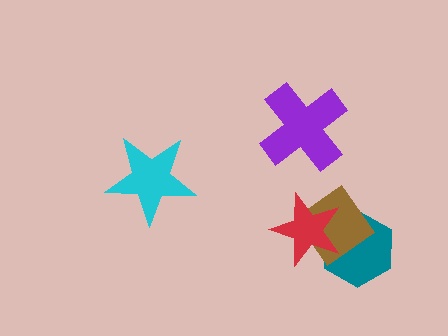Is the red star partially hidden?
No, no other shape covers it.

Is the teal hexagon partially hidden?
Yes, it is partially covered by another shape.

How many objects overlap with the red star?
2 objects overlap with the red star.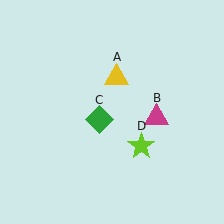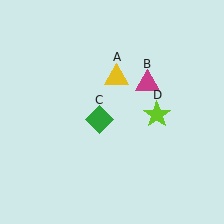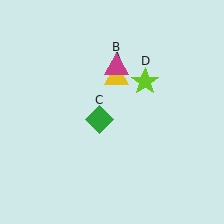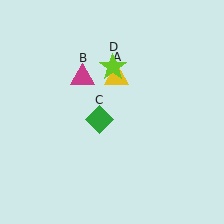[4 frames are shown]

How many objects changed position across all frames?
2 objects changed position: magenta triangle (object B), lime star (object D).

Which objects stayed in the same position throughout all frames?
Yellow triangle (object A) and green diamond (object C) remained stationary.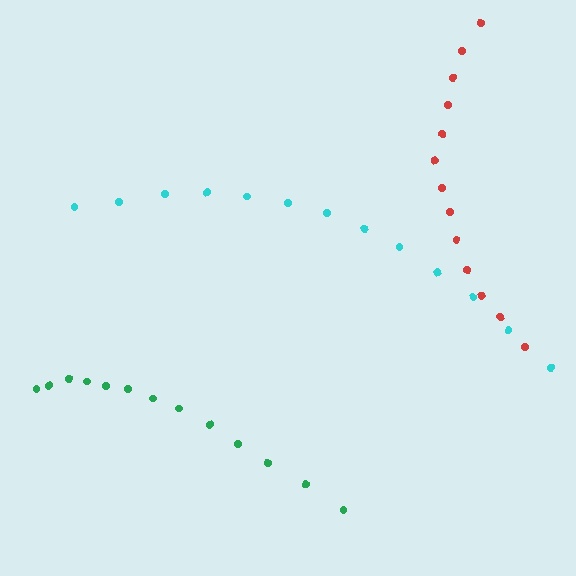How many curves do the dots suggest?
There are 3 distinct paths.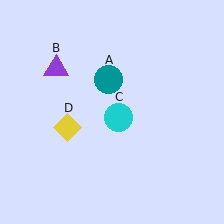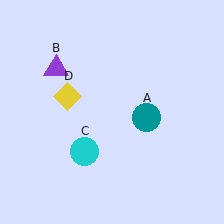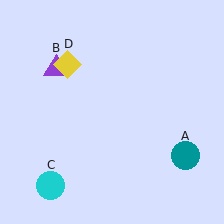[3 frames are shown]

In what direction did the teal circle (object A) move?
The teal circle (object A) moved down and to the right.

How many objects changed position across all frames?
3 objects changed position: teal circle (object A), cyan circle (object C), yellow diamond (object D).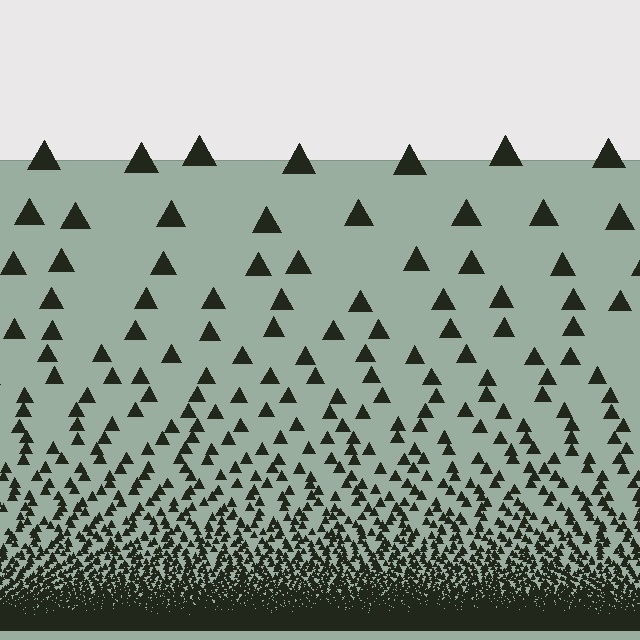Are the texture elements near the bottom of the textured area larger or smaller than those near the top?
Smaller. The gradient is inverted — elements near the bottom are smaller and denser.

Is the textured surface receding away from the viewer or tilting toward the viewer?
The surface appears to tilt toward the viewer. Texture elements get larger and sparser toward the top.